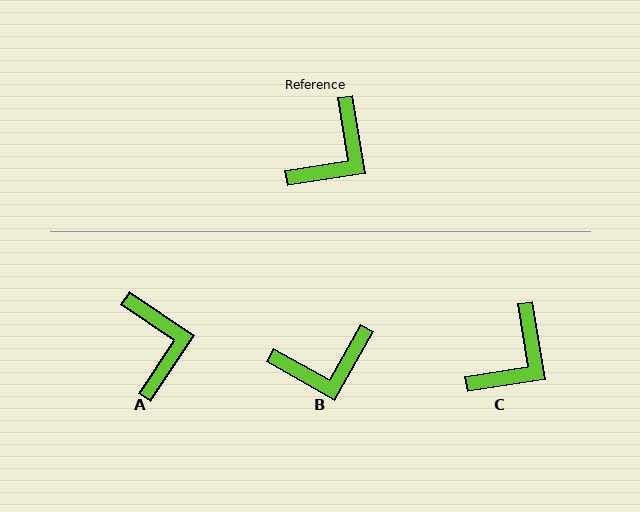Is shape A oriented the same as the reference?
No, it is off by about 47 degrees.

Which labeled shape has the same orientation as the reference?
C.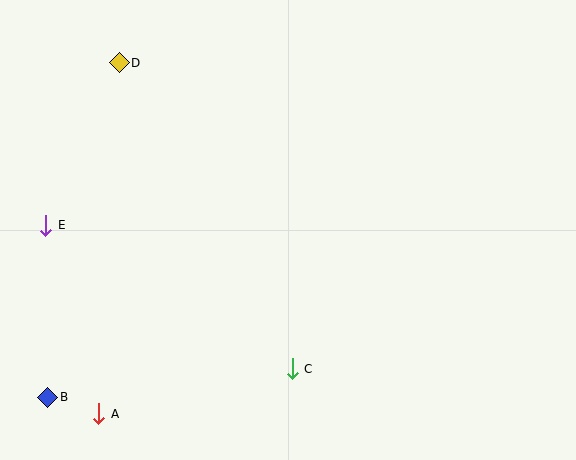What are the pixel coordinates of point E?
Point E is at (46, 225).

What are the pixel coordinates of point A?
Point A is at (98, 414).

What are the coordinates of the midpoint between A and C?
The midpoint between A and C is at (195, 391).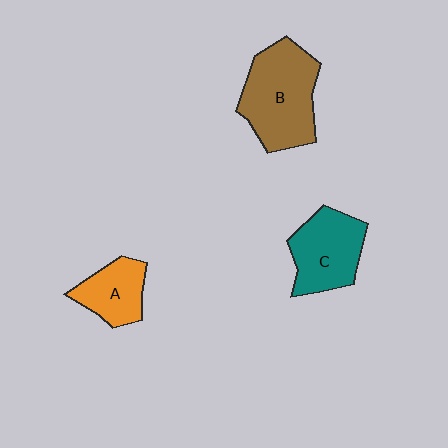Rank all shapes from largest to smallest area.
From largest to smallest: B (brown), C (teal), A (orange).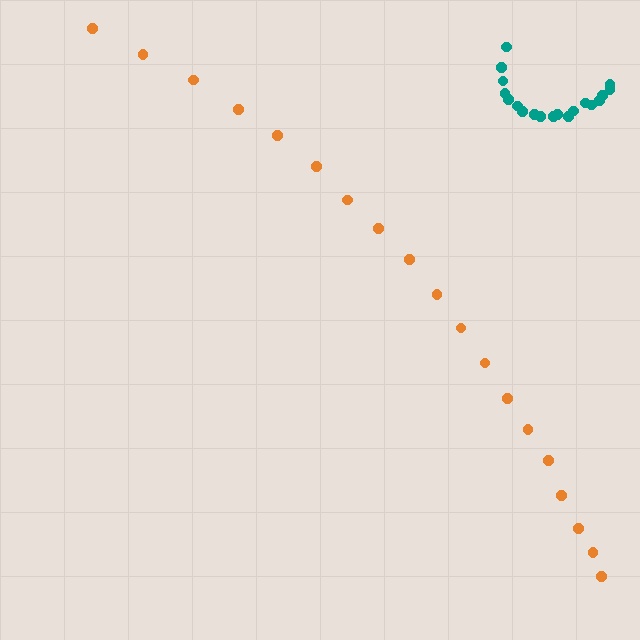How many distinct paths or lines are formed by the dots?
There are 2 distinct paths.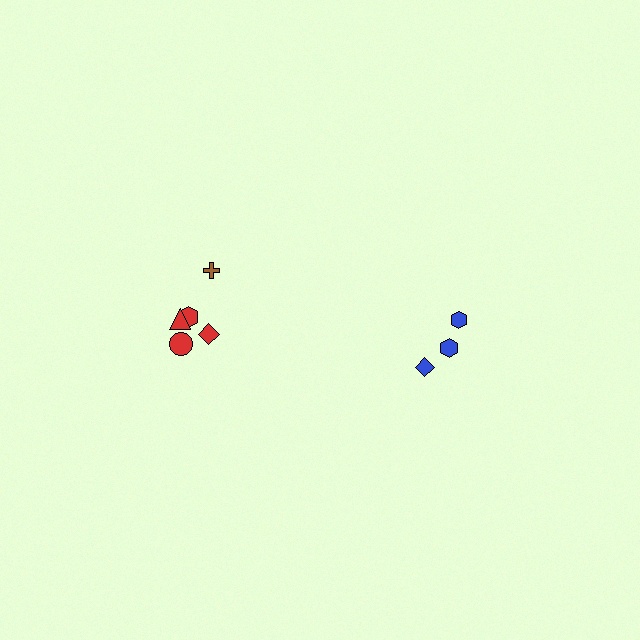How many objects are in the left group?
There are 5 objects.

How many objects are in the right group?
There are 3 objects.